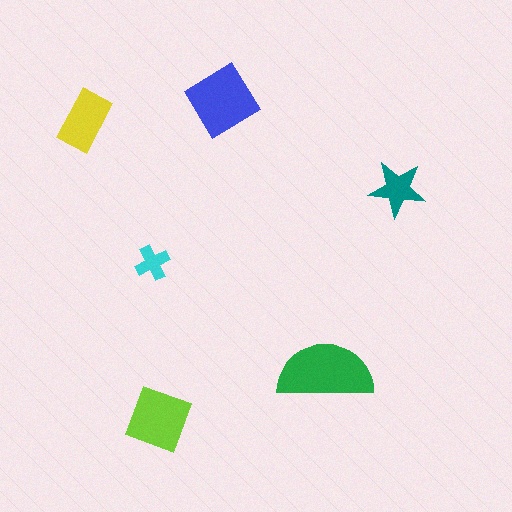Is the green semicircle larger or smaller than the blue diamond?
Larger.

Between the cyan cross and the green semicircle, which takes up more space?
The green semicircle.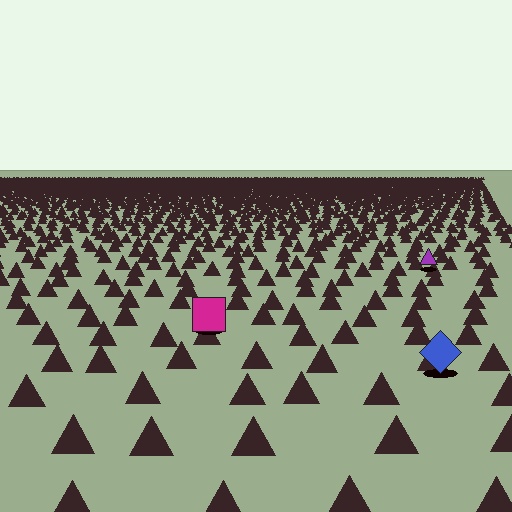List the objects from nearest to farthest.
From nearest to farthest: the blue diamond, the magenta square, the purple triangle.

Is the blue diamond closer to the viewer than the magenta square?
Yes. The blue diamond is closer — you can tell from the texture gradient: the ground texture is coarser near it.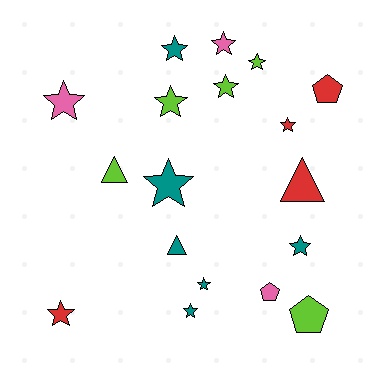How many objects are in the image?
There are 18 objects.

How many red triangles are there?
There is 1 red triangle.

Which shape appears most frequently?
Star, with 12 objects.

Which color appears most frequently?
Teal, with 6 objects.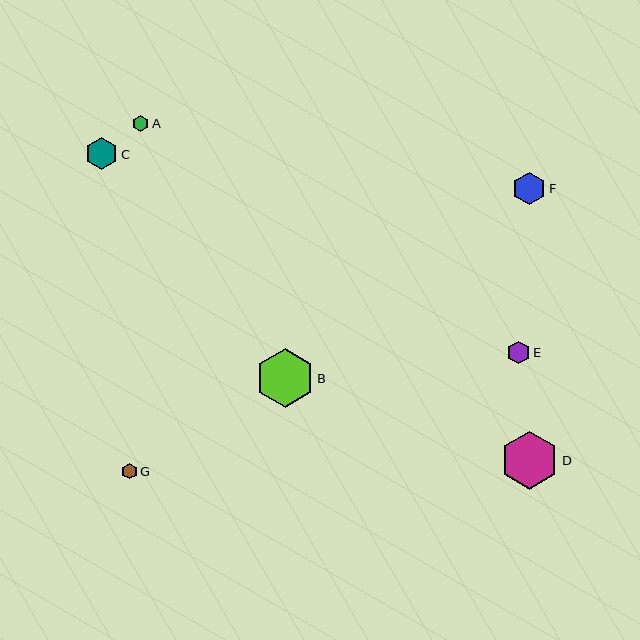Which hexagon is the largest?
Hexagon B is the largest with a size of approximately 59 pixels.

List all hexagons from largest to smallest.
From largest to smallest: B, D, F, C, E, A, G.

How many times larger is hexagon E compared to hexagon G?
Hexagon E is approximately 1.5 times the size of hexagon G.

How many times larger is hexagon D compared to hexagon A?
Hexagon D is approximately 3.6 times the size of hexagon A.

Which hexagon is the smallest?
Hexagon G is the smallest with a size of approximately 16 pixels.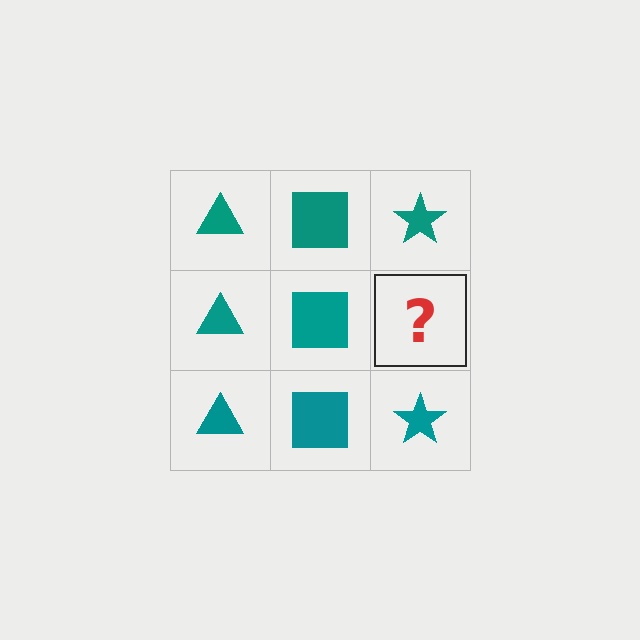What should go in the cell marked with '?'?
The missing cell should contain a teal star.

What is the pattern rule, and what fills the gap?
The rule is that each column has a consistent shape. The gap should be filled with a teal star.